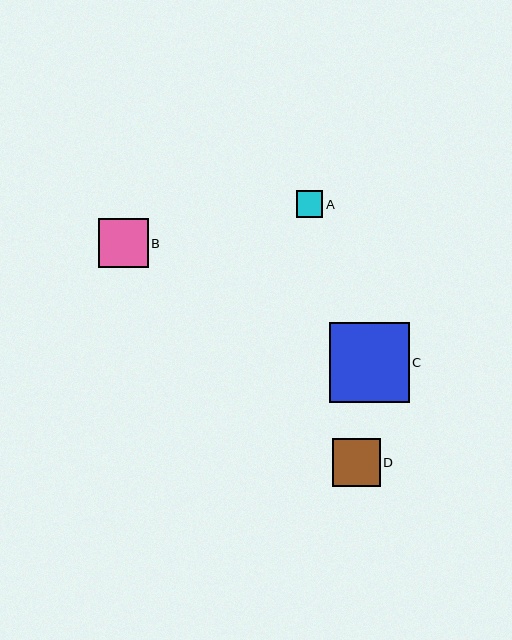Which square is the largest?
Square C is the largest with a size of approximately 80 pixels.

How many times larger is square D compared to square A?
Square D is approximately 1.8 times the size of square A.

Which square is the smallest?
Square A is the smallest with a size of approximately 27 pixels.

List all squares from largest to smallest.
From largest to smallest: C, B, D, A.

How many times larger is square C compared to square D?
Square C is approximately 1.7 times the size of square D.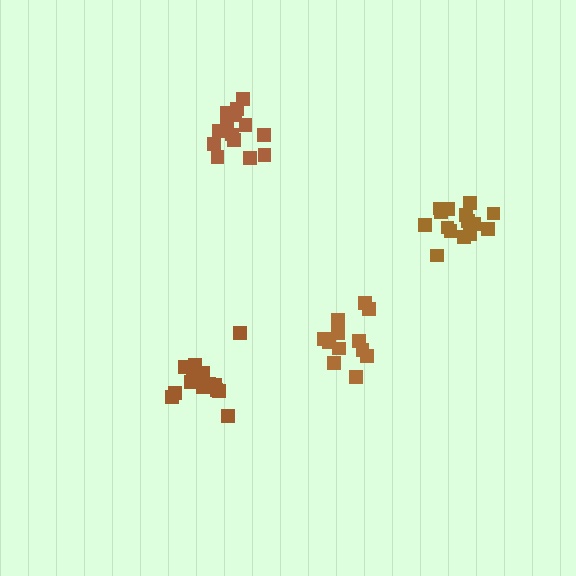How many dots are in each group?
Group 1: 16 dots, Group 2: 15 dots, Group 3: 16 dots, Group 4: 12 dots (59 total).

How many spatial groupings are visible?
There are 4 spatial groupings.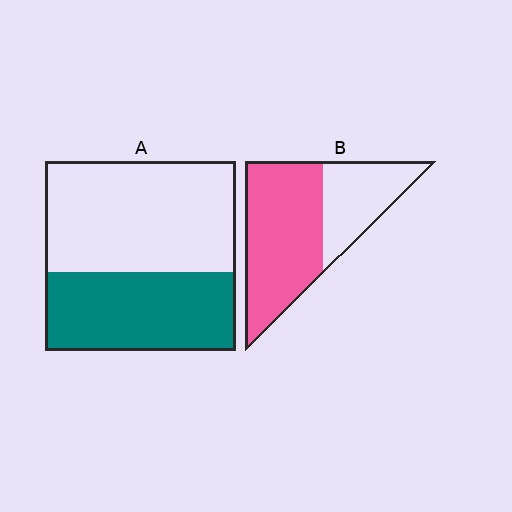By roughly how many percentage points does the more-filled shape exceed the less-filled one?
By roughly 25 percentage points (B over A).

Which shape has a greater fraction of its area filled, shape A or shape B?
Shape B.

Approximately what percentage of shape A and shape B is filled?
A is approximately 40% and B is approximately 65%.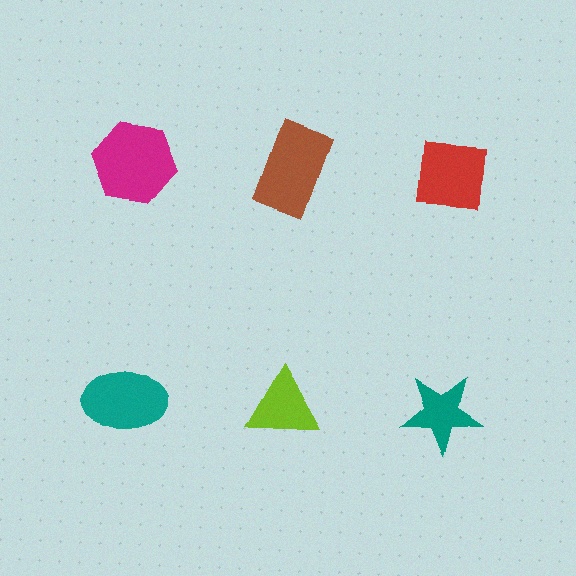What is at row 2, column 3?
A teal star.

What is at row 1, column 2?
A brown rectangle.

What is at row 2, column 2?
A lime triangle.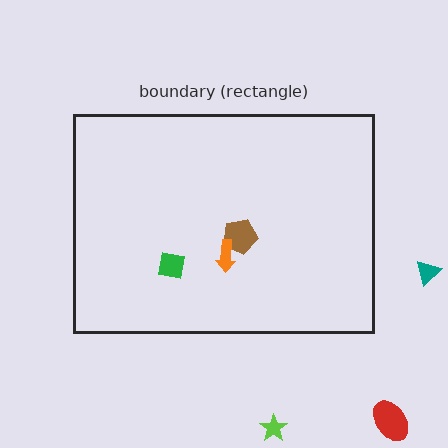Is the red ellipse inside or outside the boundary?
Outside.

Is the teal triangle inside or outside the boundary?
Outside.